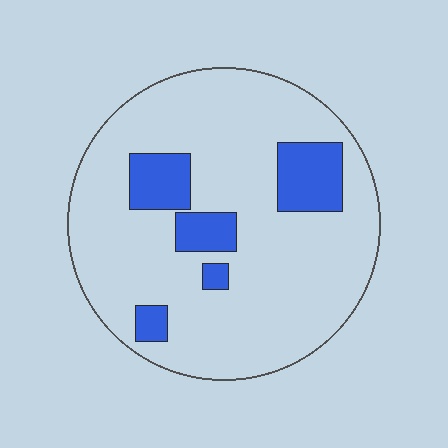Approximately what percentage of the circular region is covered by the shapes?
Approximately 15%.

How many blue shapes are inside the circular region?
5.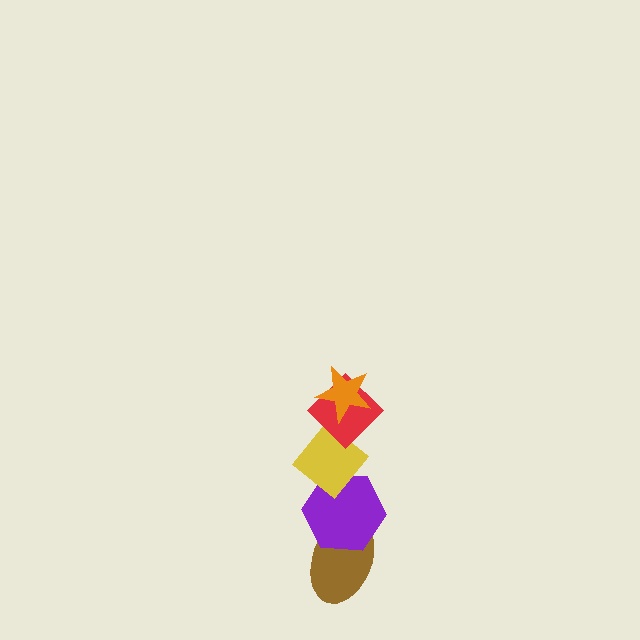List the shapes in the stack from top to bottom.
From top to bottom: the orange star, the red diamond, the yellow diamond, the purple hexagon, the brown ellipse.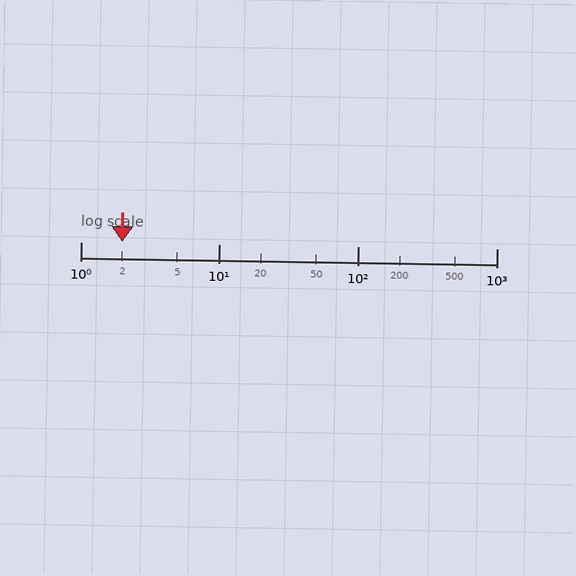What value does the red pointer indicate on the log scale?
The pointer indicates approximately 2.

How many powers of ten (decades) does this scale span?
The scale spans 3 decades, from 1 to 1000.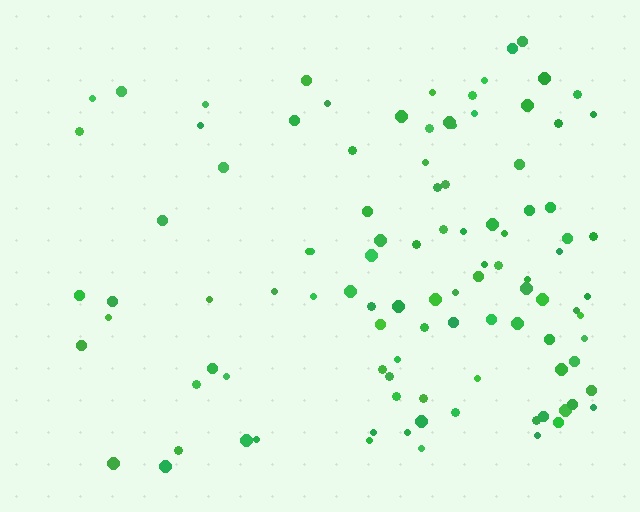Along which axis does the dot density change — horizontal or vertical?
Horizontal.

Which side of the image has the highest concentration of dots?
The right.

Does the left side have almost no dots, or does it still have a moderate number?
Still a moderate number, just noticeably fewer than the right.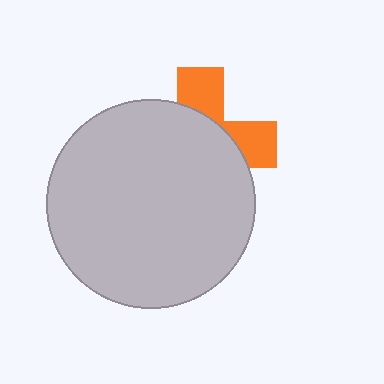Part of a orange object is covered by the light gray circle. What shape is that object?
It is a cross.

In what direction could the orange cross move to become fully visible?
The orange cross could move toward the upper-right. That would shift it out from behind the light gray circle entirely.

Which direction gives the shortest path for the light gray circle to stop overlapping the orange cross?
Moving toward the lower-left gives the shortest separation.